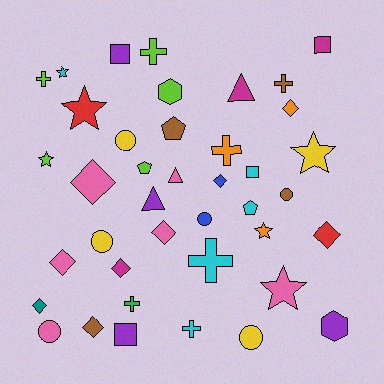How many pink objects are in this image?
There are 6 pink objects.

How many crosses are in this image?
There are 7 crosses.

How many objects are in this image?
There are 40 objects.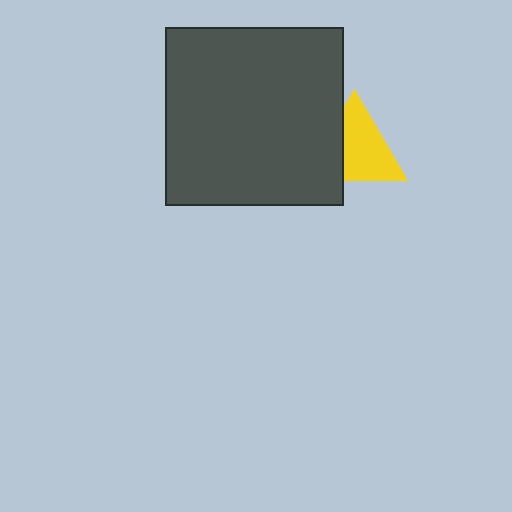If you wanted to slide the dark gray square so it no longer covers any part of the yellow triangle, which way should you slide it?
Slide it left — that is the most direct way to separate the two shapes.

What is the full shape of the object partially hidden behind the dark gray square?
The partially hidden object is a yellow triangle.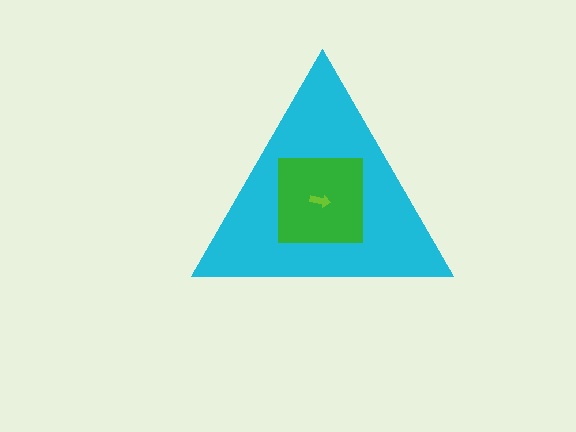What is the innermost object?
The lime arrow.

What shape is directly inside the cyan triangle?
The green square.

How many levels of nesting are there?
3.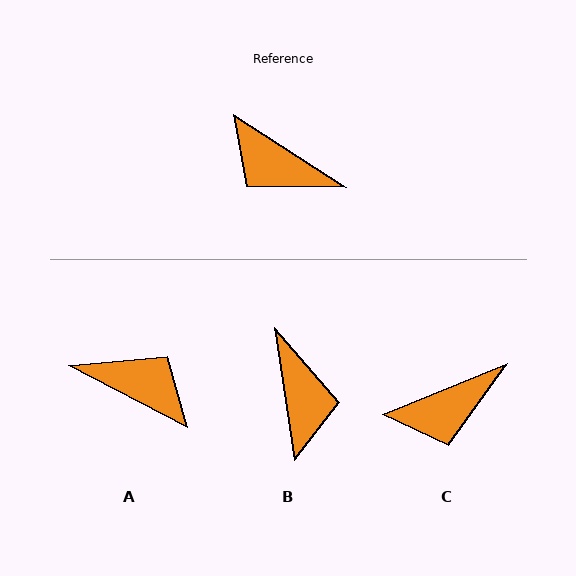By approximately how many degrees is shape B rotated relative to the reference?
Approximately 131 degrees counter-clockwise.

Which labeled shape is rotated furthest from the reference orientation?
A, about 175 degrees away.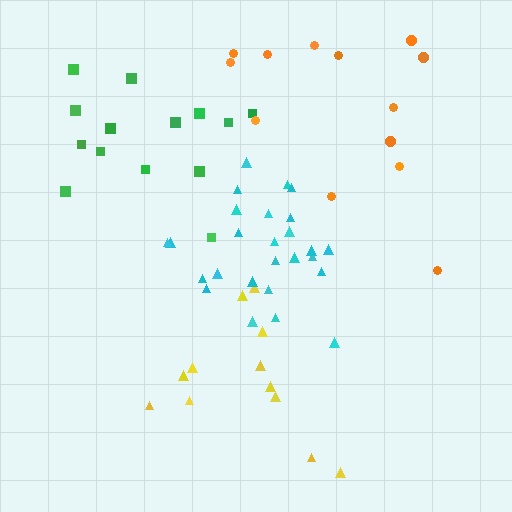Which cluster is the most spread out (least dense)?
Yellow.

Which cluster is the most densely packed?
Cyan.